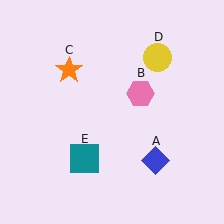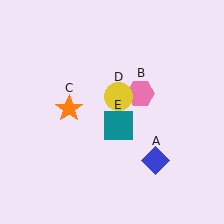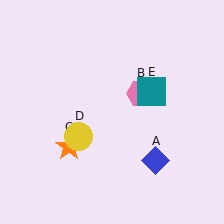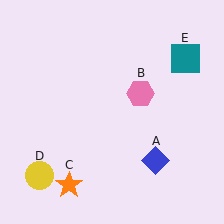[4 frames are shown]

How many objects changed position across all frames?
3 objects changed position: orange star (object C), yellow circle (object D), teal square (object E).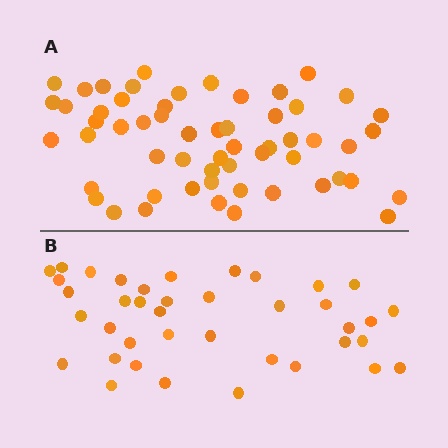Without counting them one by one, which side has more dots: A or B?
Region A (the top region) has more dots.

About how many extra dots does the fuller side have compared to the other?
Region A has approximately 20 more dots than region B.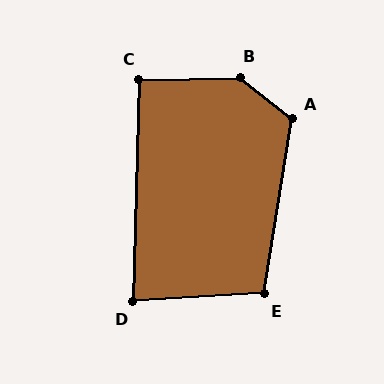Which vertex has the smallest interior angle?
D, at approximately 85 degrees.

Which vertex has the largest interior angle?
B, at approximately 140 degrees.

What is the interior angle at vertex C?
Approximately 93 degrees (approximately right).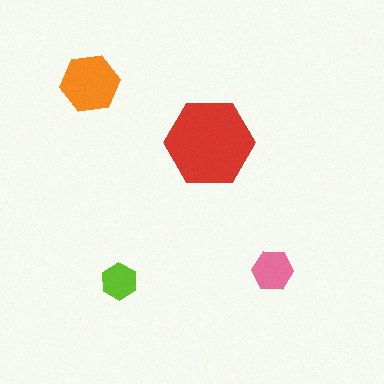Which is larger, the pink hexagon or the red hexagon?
The red one.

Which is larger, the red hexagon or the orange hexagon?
The red one.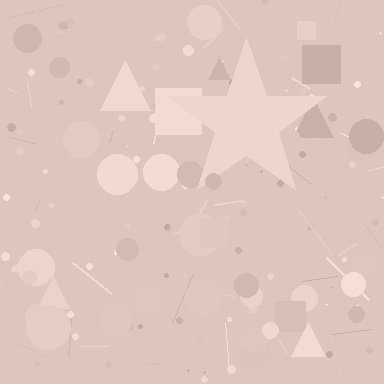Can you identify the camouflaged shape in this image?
The camouflaged shape is a star.